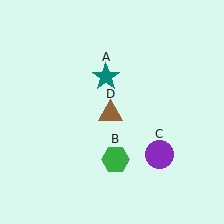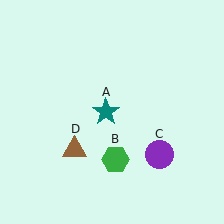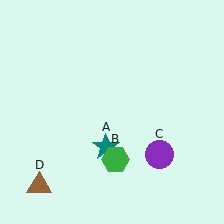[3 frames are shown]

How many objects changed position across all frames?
2 objects changed position: teal star (object A), brown triangle (object D).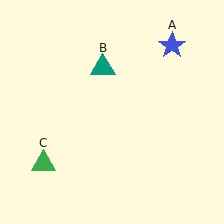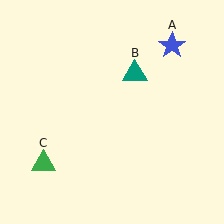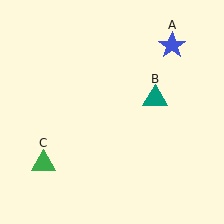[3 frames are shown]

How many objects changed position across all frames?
1 object changed position: teal triangle (object B).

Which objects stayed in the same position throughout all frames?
Blue star (object A) and green triangle (object C) remained stationary.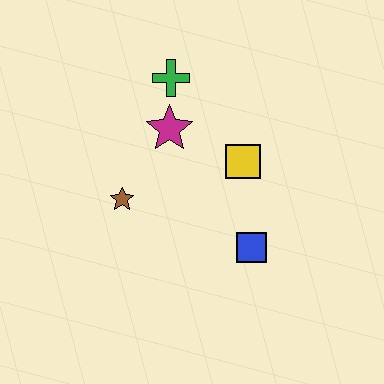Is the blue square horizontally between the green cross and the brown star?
No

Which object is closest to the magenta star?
The green cross is closest to the magenta star.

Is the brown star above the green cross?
No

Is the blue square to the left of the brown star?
No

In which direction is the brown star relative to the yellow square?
The brown star is to the left of the yellow square.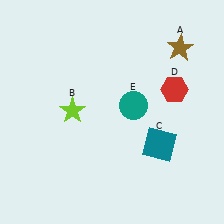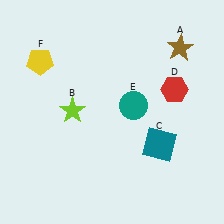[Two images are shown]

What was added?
A yellow pentagon (F) was added in Image 2.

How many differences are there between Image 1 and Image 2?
There is 1 difference between the two images.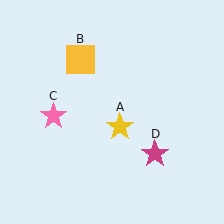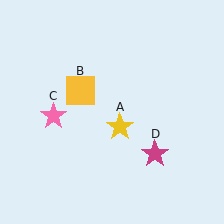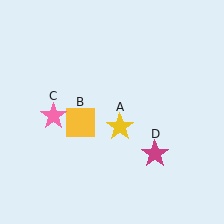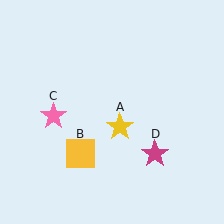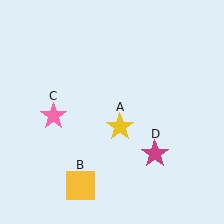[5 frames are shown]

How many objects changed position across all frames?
1 object changed position: yellow square (object B).